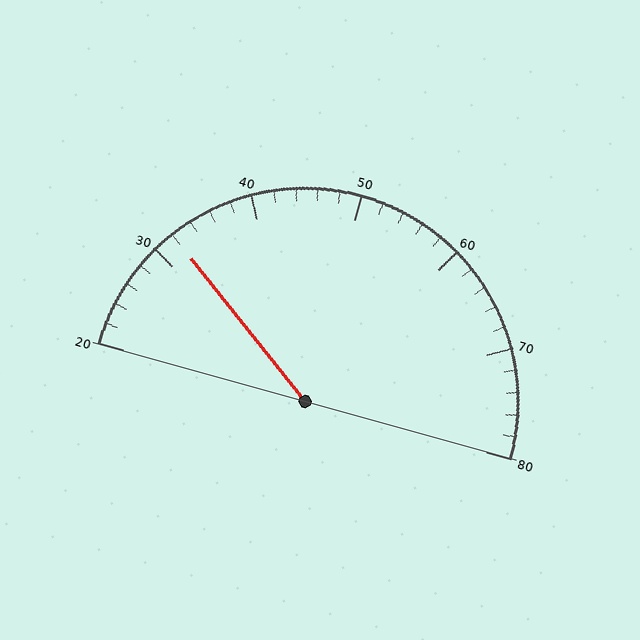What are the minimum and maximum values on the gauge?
The gauge ranges from 20 to 80.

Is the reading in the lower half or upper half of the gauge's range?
The reading is in the lower half of the range (20 to 80).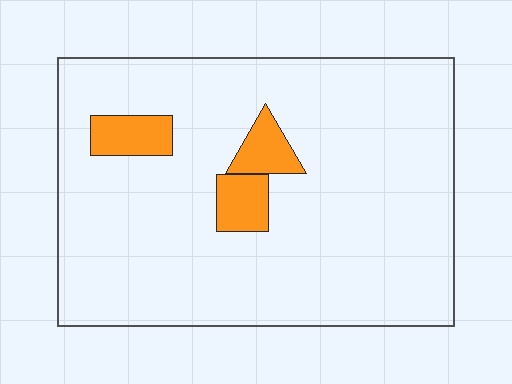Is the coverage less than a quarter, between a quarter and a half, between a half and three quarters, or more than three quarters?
Less than a quarter.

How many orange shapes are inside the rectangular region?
3.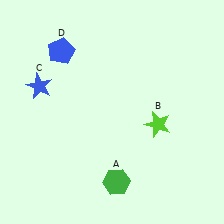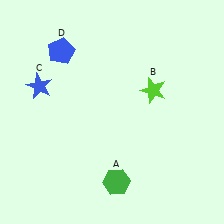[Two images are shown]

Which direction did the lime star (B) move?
The lime star (B) moved up.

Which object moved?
The lime star (B) moved up.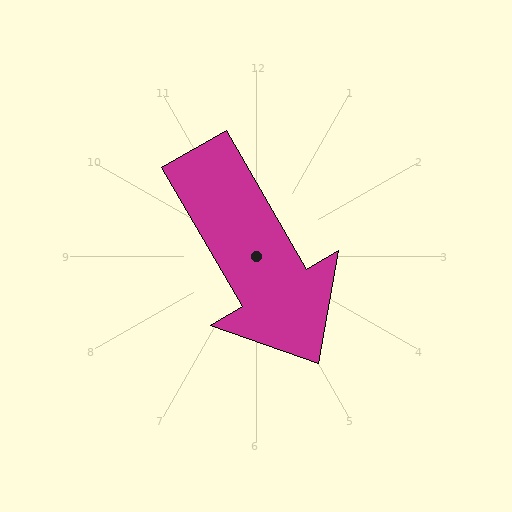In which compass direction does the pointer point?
Southeast.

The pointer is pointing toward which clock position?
Roughly 5 o'clock.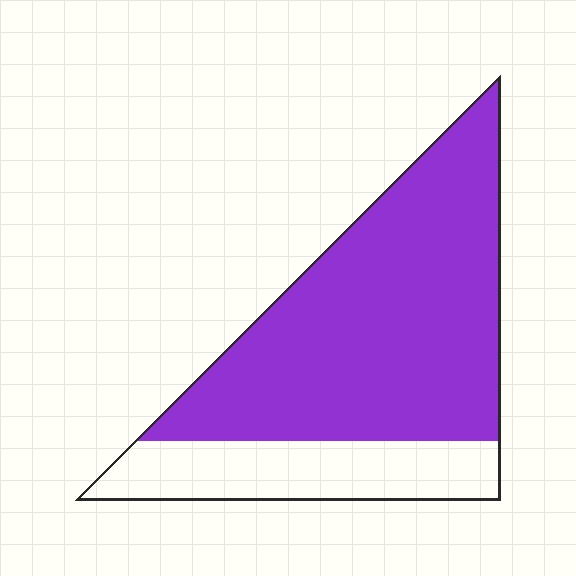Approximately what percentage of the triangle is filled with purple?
Approximately 75%.